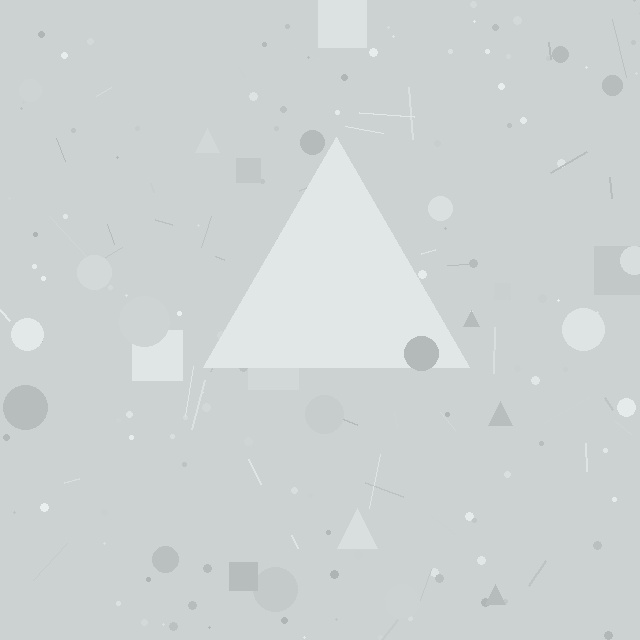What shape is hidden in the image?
A triangle is hidden in the image.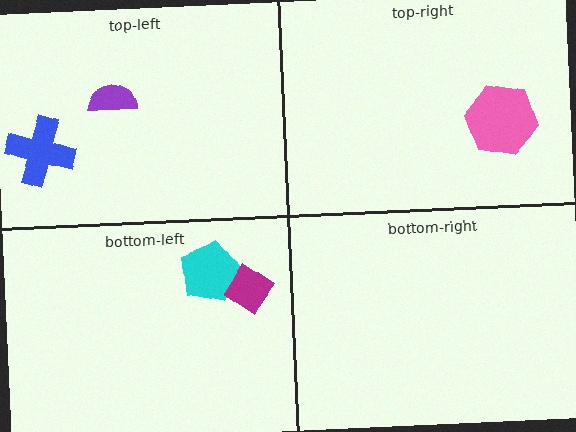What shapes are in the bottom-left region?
The cyan pentagon, the magenta diamond.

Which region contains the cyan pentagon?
The bottom-left region.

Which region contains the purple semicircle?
The top-left region.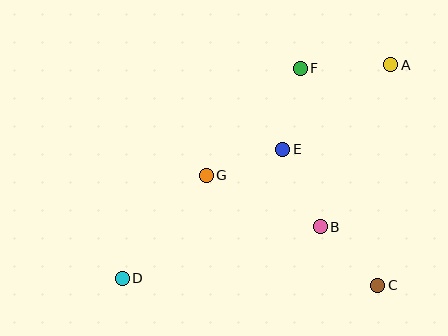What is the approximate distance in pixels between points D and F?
The distance between D and F is approximately 275 pixels.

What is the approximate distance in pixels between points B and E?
The distance between B and E is approximately 86 pixels.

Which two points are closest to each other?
Points E and G are closest to each other.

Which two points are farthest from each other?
Points A and D are farthest from each other.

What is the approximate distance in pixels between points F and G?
The distance between F and G is approximately 142 pixels.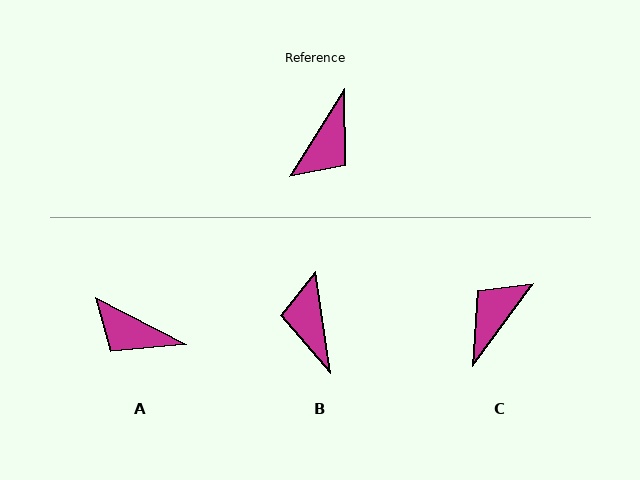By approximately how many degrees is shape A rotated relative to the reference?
Approximately 85 degrees clockwise.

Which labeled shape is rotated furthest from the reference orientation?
C, about 176 degrees away.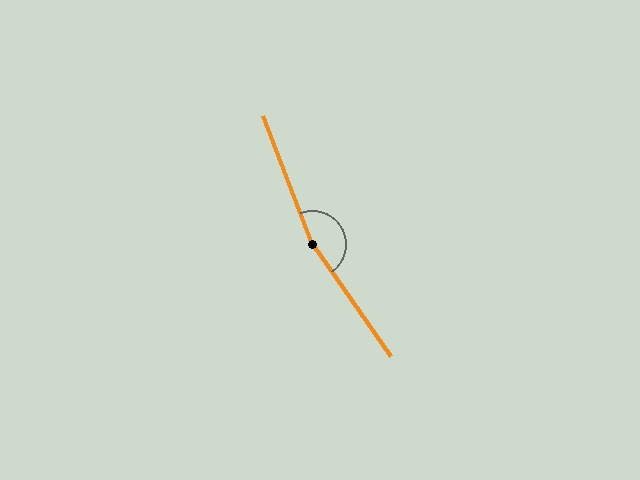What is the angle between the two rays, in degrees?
Approximately 166 degrees.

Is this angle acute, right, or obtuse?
It is obtuse.